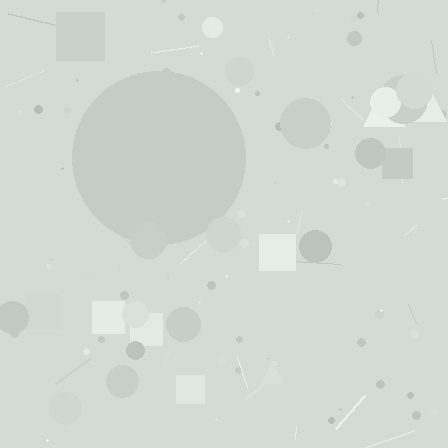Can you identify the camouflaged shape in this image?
The camouflaged shape is a circle.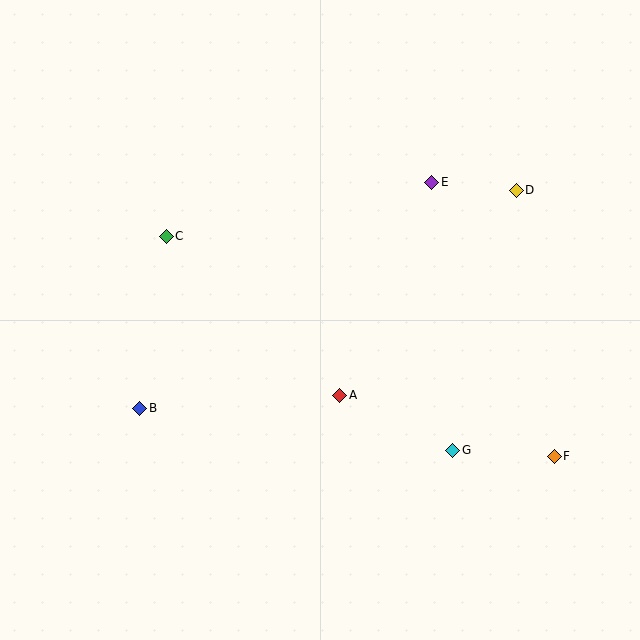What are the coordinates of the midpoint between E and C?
The midpoint between E and C is at (299, 209).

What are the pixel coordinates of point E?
Point E is at (432, 182).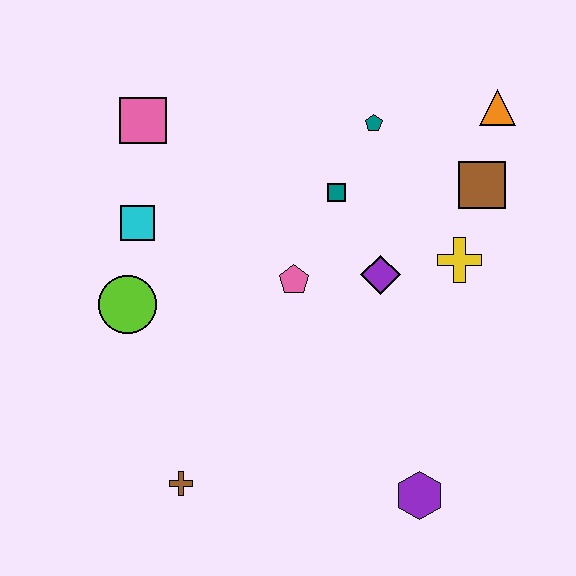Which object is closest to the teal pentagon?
The teal square is closest to the teal pentagon.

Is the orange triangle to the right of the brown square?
Yes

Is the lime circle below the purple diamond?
Yes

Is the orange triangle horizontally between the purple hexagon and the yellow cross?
No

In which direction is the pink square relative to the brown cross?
The pink square is above the brown cross.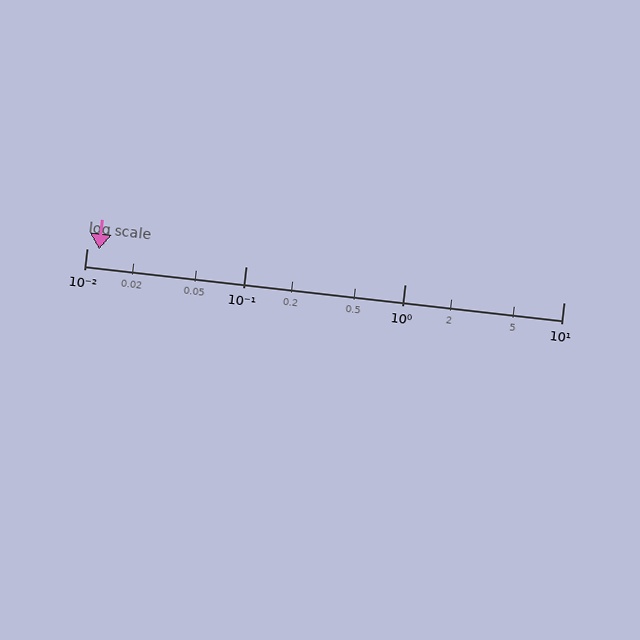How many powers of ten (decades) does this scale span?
The scale spans 3 decades, from 0.01 to 10.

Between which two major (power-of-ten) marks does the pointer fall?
The pointer is between 0.01 and 0.1.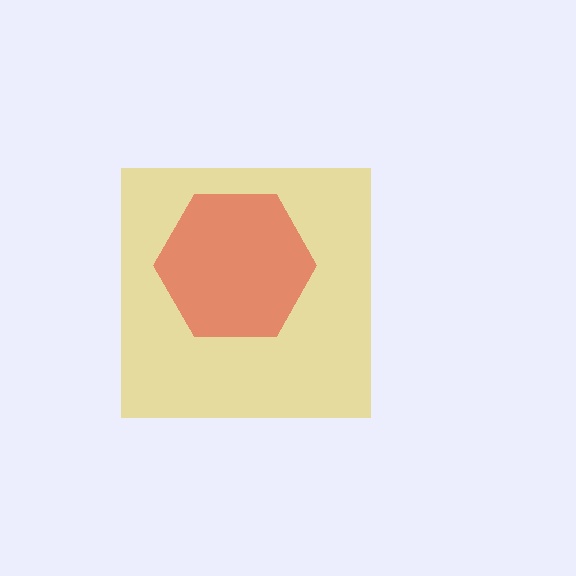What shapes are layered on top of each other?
The layered shapes are: a yellow square, a red hexagon.